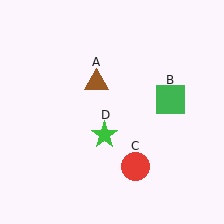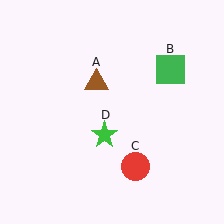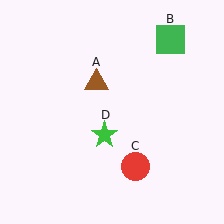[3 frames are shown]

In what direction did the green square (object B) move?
The green square (object B) moved up.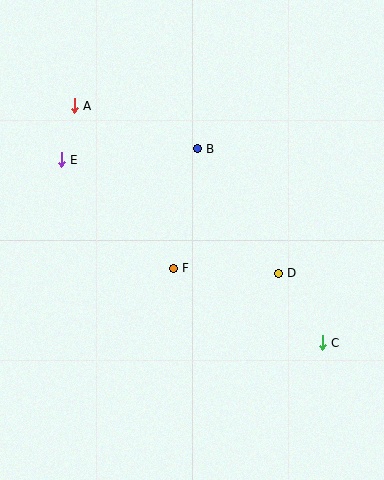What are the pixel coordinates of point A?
Point A is at (74, 106).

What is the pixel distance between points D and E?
The distance between D and E is 245 pixels.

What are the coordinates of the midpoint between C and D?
The midpoint between C and D is at (300, 308).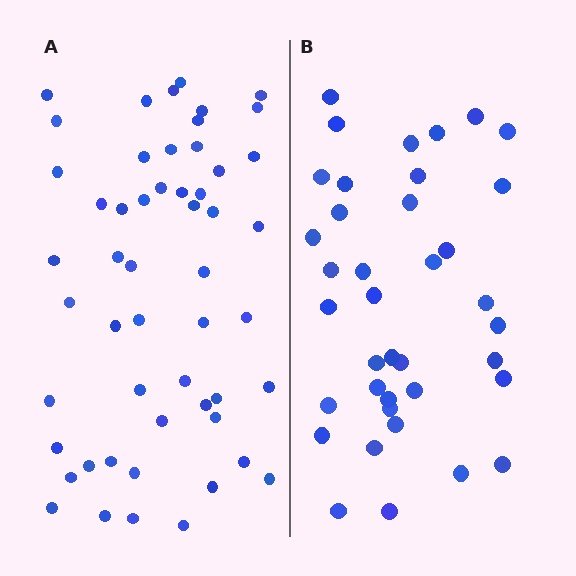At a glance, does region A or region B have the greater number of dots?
Region A (the left region) has more dots.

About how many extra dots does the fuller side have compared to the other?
Region A has approximately 15 more dots than region B.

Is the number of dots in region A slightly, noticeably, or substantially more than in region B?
Region A has noticeably more, but not dramatically so. The ratio is roughly 1.4 to 1.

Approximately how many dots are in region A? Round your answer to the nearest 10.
About 50 dots. (The exact count is 53, which rounds to 50.)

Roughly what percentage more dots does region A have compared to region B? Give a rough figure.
About 40% more.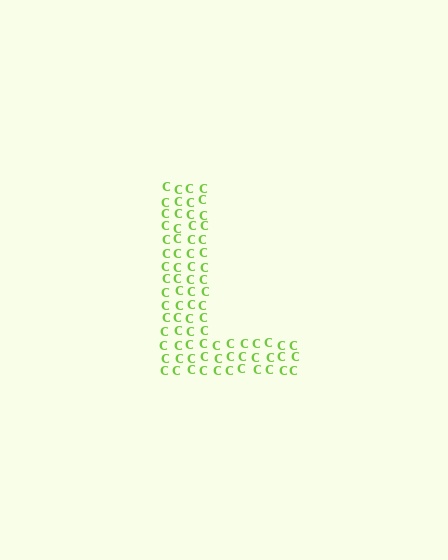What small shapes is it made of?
It is made of small letter C's.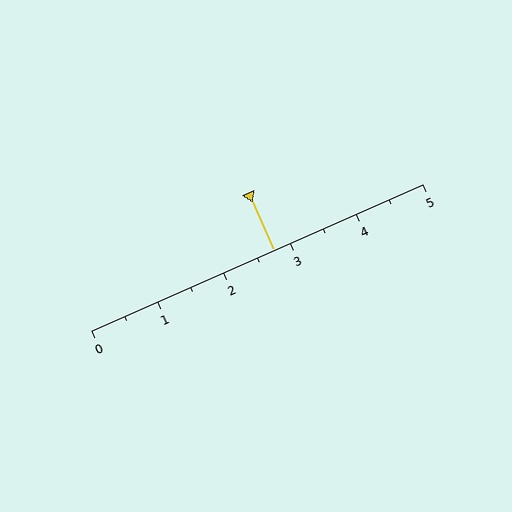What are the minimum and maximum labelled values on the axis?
The axis runs from 0 to 5.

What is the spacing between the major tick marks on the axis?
The major ticks are spaced 1 apart.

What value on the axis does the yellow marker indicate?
The marker indicates approximately 2.8.